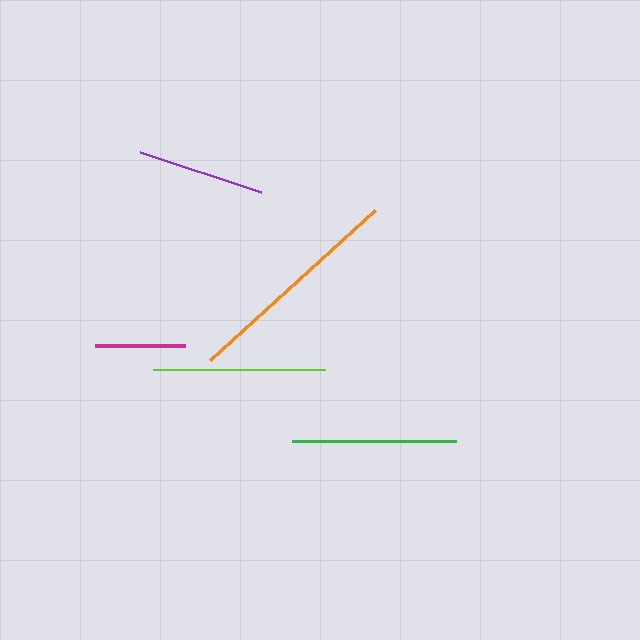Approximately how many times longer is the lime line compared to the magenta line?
The lime line is approximately 1.9 times the length of the magenta line.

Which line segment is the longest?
The orange line is the longest at approximately 223 pixels.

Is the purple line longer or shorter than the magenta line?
The purple line is longer than the magenta line.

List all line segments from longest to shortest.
From longest to shortest: orange, lime, green, purple, magenta.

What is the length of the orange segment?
The orange segment is approximately 223 pixels long.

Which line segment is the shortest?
The magenta line is the shortest at approximately 89 pixels.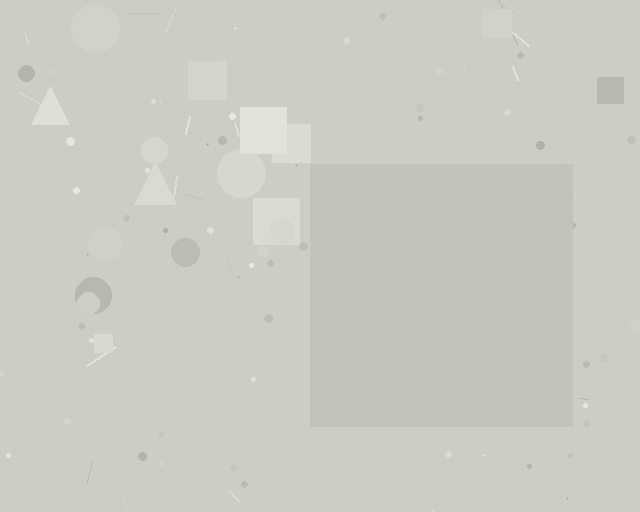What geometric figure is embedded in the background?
A square is embedded in the background.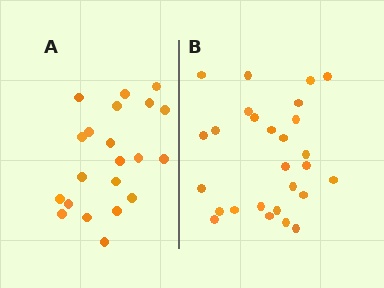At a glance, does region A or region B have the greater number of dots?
Region B (the right region) has more dots.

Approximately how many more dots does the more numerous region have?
Region B has about 6 more dots than region A.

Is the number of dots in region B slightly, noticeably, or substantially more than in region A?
Region B has noticeably more, but not dramatically so. The ratio is roughly 1.3 to 1.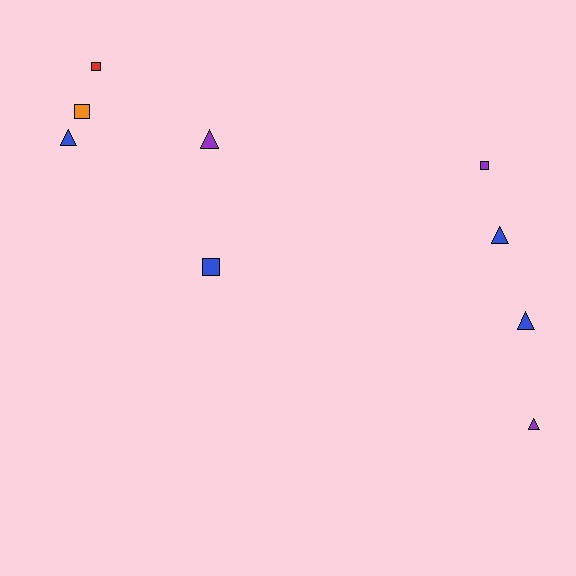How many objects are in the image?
There are 9 objects.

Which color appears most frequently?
Blue, with 4 objects.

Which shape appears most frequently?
Triangle, with 5 objects.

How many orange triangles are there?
There are no orange triangles.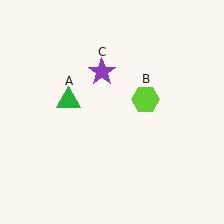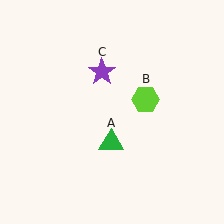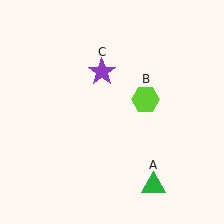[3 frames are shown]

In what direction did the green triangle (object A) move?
The green triangle (object A) moved down and to the right.